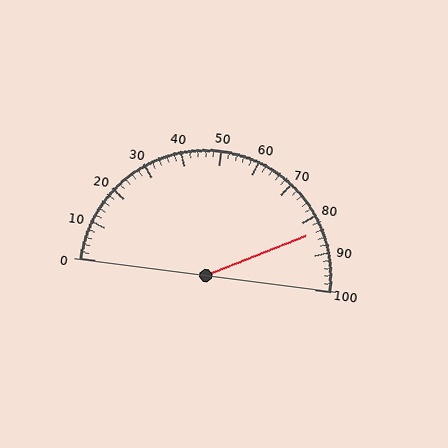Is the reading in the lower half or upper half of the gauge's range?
The reading is in the upper half of the range (0 to 100).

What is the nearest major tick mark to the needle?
The nearest major tick mark is 80.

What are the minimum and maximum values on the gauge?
The gauge ranges from 0 to 100.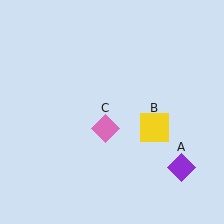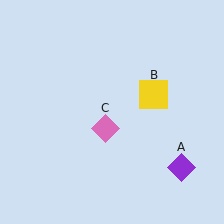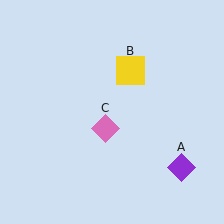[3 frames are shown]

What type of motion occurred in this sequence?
The yellow square (object B) rotated counterclockwise around the center of the scene.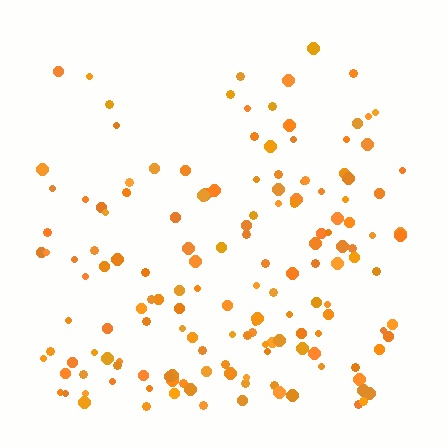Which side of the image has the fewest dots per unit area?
The top.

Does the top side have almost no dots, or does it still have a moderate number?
Still a moderate number, just noticeably fewer than the bottom.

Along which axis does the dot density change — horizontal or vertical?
Vertical.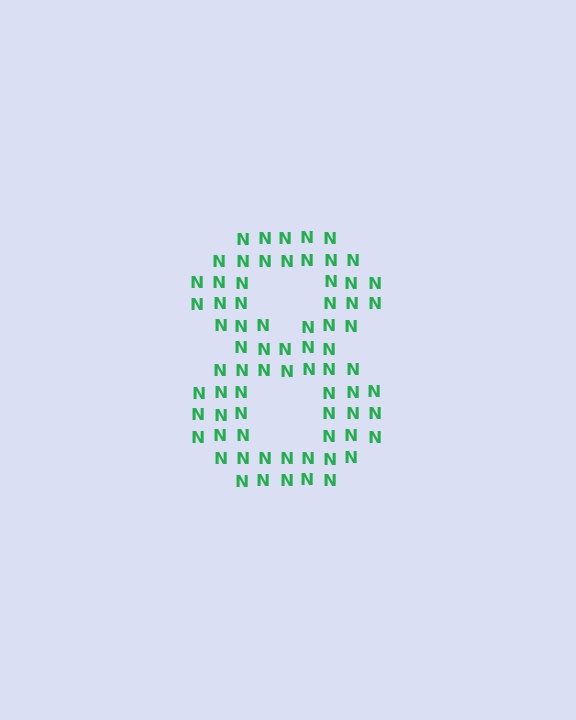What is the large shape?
The large shape is the digit 8.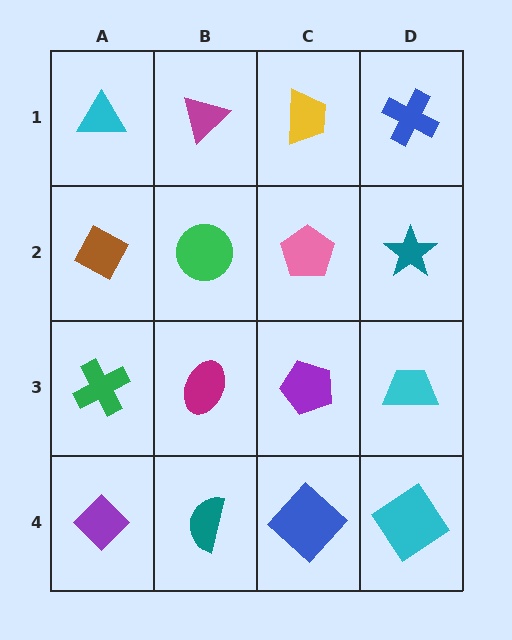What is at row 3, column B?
A magenta ellipse.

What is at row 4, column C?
A blue diamond.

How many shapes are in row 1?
4 shapes.